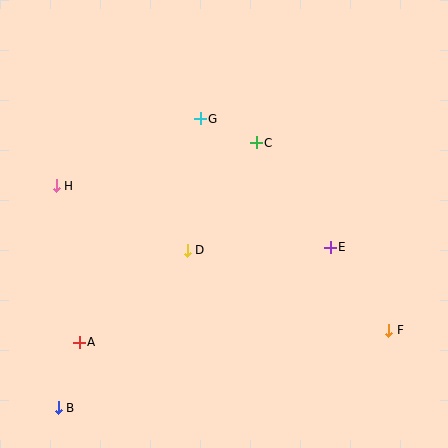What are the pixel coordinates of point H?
Point H is at (56, 186).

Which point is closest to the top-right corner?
Point C is closest to the top-right corner.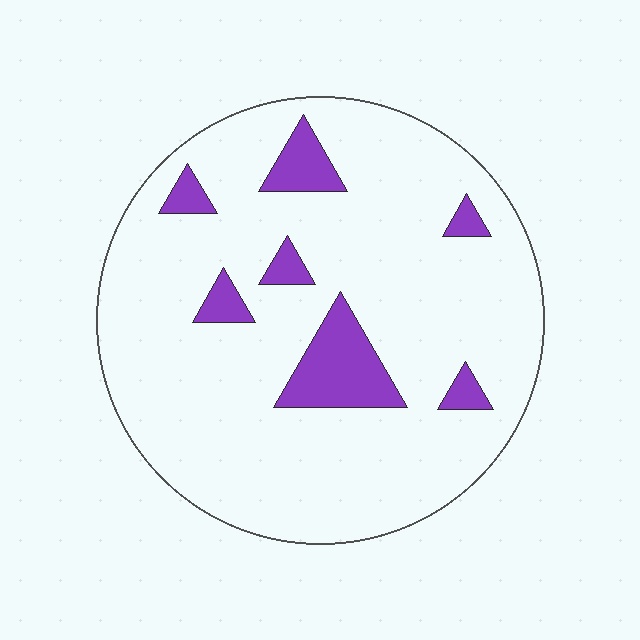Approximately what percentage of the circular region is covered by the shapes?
Approximately 10%.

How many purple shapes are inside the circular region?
7.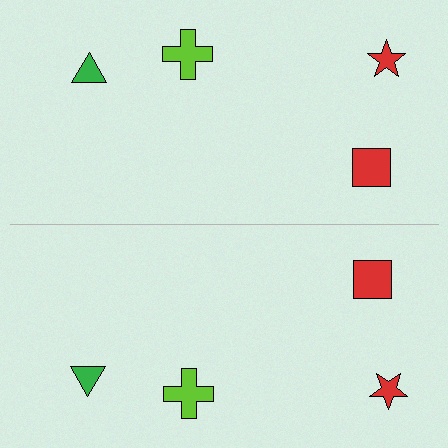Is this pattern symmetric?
Yes, this pattern has bilateral (reflection) symmetry.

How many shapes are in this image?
There are 8 shapes in this image.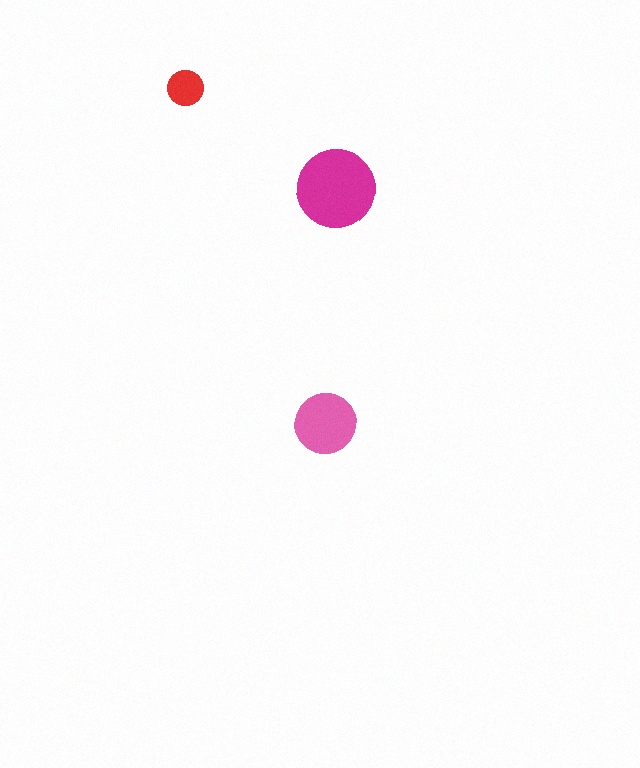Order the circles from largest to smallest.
the magenta one, the pink one, the red one.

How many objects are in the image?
There are 3 objects in the image.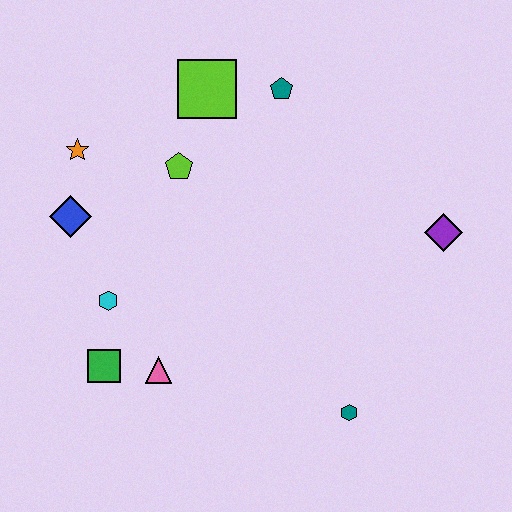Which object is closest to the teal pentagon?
The lime square is closest to the teal pentagon.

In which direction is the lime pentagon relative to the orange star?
The lime pentagon is to the right of the orange star.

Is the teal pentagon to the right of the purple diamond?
No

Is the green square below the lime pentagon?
Yes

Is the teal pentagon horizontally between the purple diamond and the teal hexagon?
No